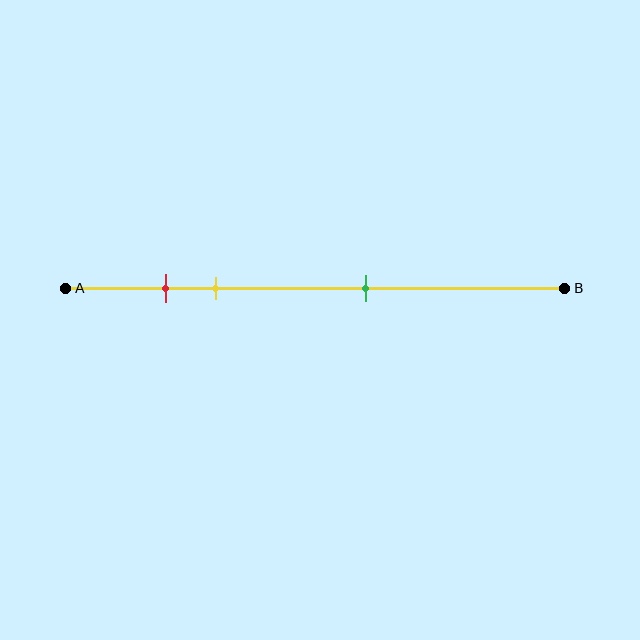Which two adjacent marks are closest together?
The red and yellow marks are the closest adjacent pair.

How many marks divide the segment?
There are 3 marks dividing the segment.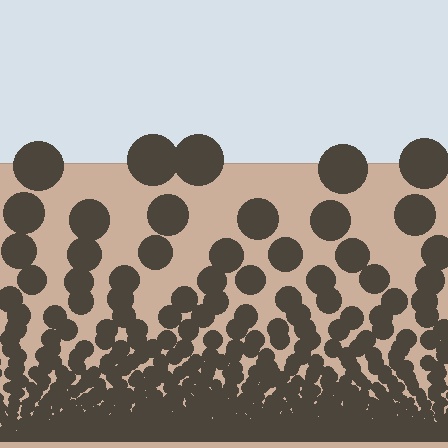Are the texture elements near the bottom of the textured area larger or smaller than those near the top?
Smaller. The gradient is inverted — elements near the bottom are smaller and denser.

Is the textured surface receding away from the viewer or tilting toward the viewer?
The surface appears to tilt toward the viewer. Texture elements get larger and sparser toward the top.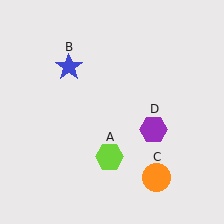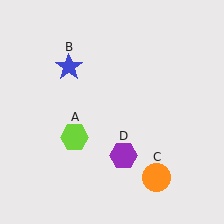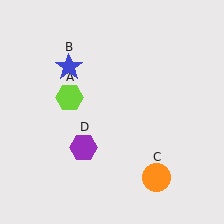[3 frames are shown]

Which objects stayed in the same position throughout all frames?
Blue star (object B) and orange circle (object C) remained stationary.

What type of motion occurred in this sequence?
The lime hexagon (object A), purple hexagon (object D) rotated clockwise around the center of the scene.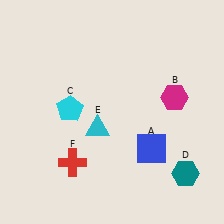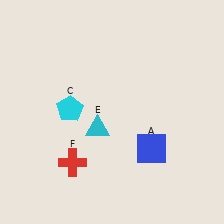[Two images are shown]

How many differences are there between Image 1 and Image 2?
There are 2 differences between the two images.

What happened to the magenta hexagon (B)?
The magenta hexagon (B) was removed in Image 2. It was in the top-right area of Image 1.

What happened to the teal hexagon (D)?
The teal hexagon (D) was removed in Image 2. It was in the bottom-right area of Image 1.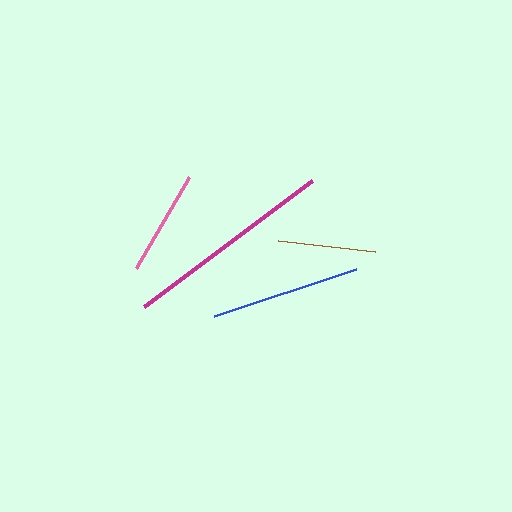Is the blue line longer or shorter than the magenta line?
The magenta line is longer than the blue line.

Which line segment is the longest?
The magenta line is the longest at approximately 210 pixels.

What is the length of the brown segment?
The brown segment is approximately 98 pixels long.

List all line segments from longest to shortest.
From longest to shortest: magenta, blue, pink, brown.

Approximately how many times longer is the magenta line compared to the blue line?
The magenta line is approximately 1.4 times the length of the blue line.